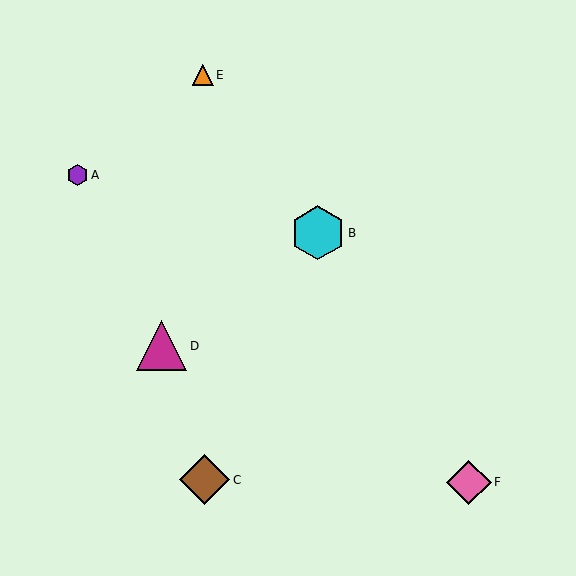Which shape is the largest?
The cyan hexagon (labeled B) is the largest.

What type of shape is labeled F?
Shape F is a pink diamond.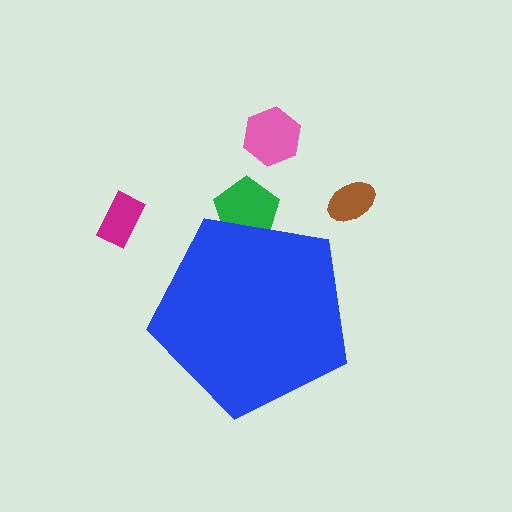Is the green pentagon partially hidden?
Yes, the green pentagon is partially hidden behind the blue pentagon.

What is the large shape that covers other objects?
A blue pentagon.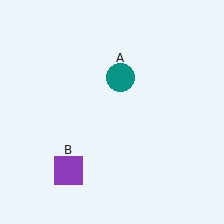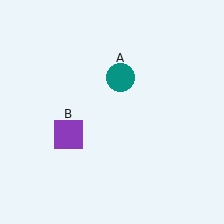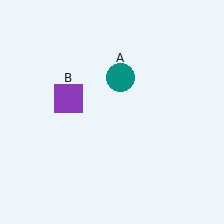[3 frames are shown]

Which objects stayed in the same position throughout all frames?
Teal circle (object A) remained stationary.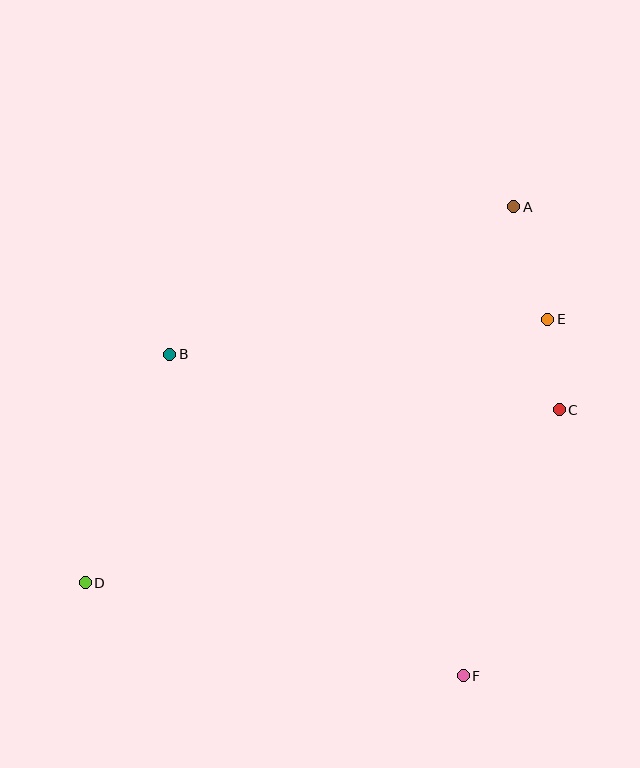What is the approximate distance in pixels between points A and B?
The distance between A and B is approximately 374 pixels.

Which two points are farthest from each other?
Points A and D are farthest from each other.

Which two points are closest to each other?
Points C and E are closest to each other.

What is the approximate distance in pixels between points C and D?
The distance between C and D is approximately 505 pixels.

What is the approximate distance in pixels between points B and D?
The distance between B and D is approximately 244 pixels.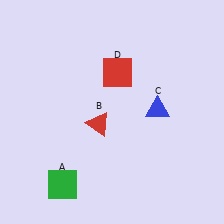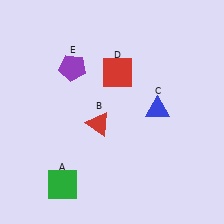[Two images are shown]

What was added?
A purple pentagon (E) was added in Image 2.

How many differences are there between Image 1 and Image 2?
There is 1 difference between the two images.